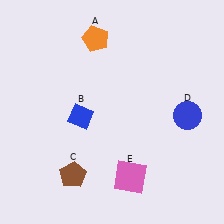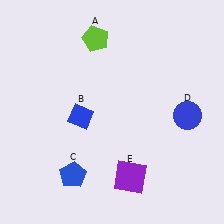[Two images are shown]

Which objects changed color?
A changed from orange to lime. C changed from brown to blue. E changed from pink to purple.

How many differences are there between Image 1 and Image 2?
There are 3 differences between the two images.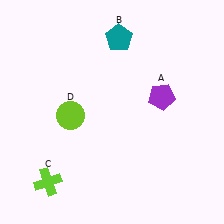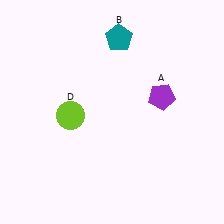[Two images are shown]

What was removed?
The lime cross (C) was removed in Image 2.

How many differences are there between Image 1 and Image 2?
There is 1 difference between the two images.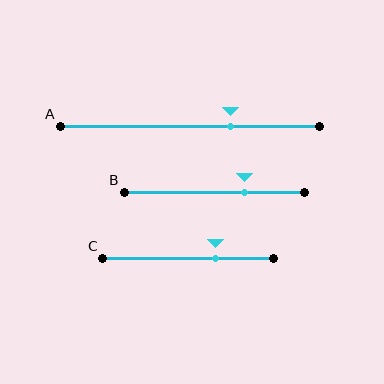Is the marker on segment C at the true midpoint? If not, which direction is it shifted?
No, the marker on segment C is shifted to the right by about 16% of the segment length.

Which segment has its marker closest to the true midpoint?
Segment A has its marker closest to the true midpoint.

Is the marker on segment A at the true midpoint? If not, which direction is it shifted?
No, the marker on segment A is shifted to the right by about 16% of the segment length.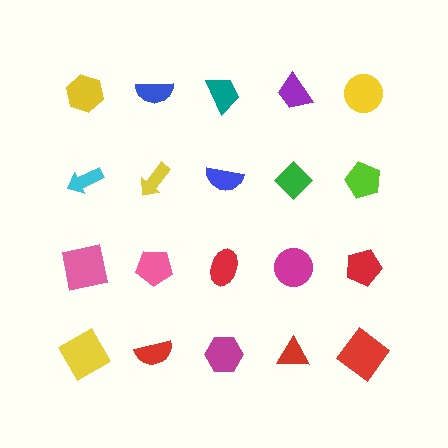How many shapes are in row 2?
5 shapes.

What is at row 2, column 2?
A yellow arrow.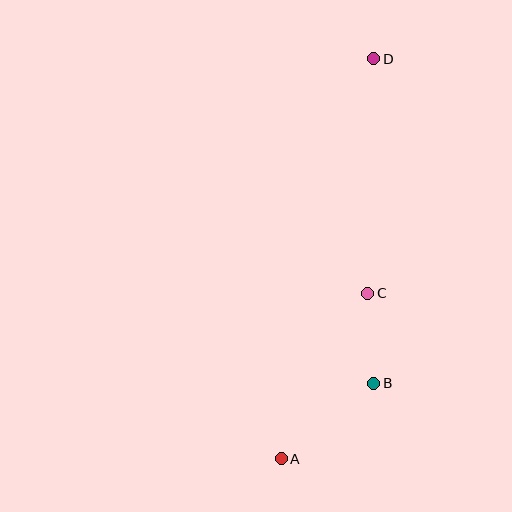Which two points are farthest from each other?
Points A and D are farthest from each other.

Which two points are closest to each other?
Points B and C are closest to each other.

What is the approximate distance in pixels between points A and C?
The distance between A and C is approximately 187 pixels.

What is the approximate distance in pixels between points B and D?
The distance between B and D is approximately 325 pixels.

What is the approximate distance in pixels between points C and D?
The distance between C and D is approximately 235 pixels.